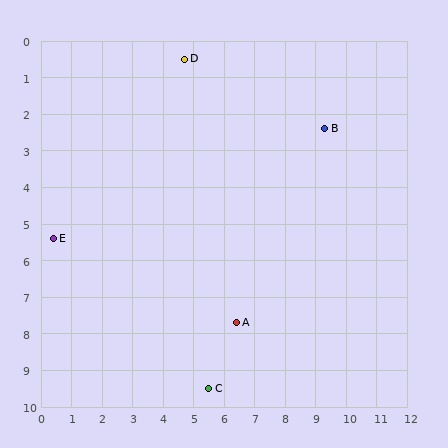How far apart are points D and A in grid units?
Points D and A are about 7.4 grid units apart.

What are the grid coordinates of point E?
Point E is at approximately (0.4, 5.4).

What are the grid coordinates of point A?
Point A is at approximately (6.4, 7.7).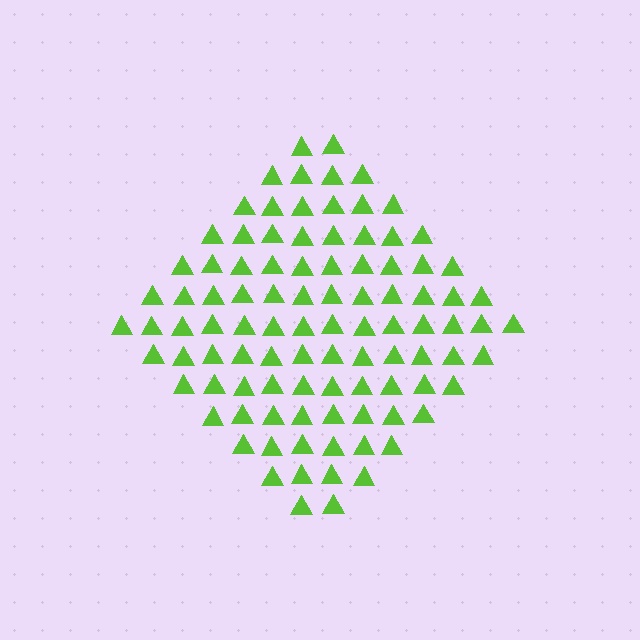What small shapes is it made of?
It is made of small triangles.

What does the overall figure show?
The overall figure shows a diamond.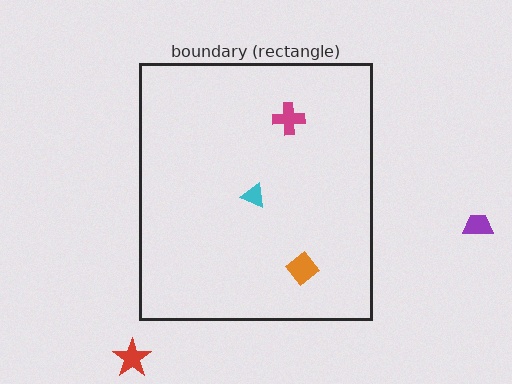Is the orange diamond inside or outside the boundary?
Inside.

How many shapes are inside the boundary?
3 inside, 2 outside.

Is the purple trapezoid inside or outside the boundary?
Outside.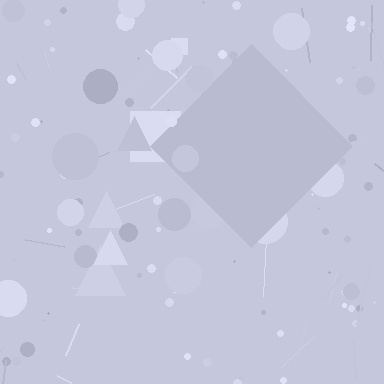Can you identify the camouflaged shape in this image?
The camouflaged shape is a diamond.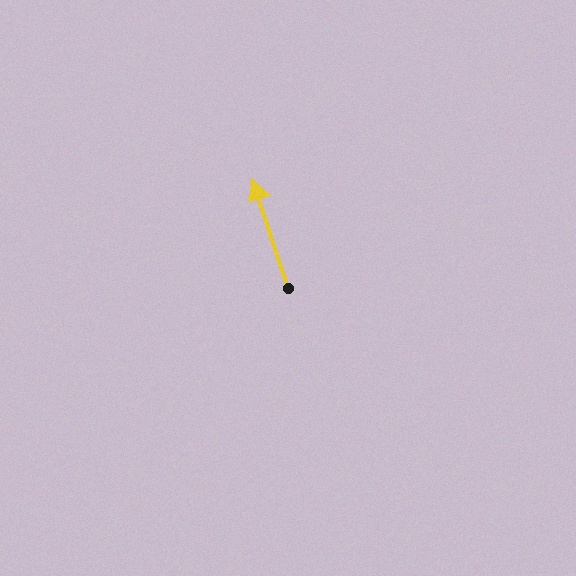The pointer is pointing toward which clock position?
Roughly 11 o'clock.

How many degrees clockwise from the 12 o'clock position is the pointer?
Approximately 342 degrees.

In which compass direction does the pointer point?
North.